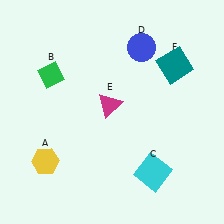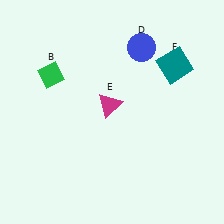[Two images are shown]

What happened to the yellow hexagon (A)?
The yellow hexagon (A) was removed in Image 2. It was in the bottom-left area of Image 1.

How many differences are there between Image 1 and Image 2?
There are 2 differences between the two images.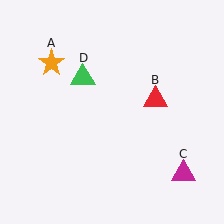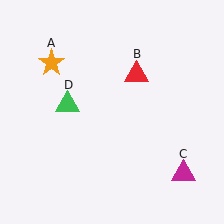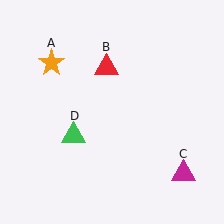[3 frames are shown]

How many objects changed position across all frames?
2 objects changed position: red triangle (object B), green triangle (object D).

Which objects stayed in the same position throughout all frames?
Orange star (object A) and magenta triangle (object C) remained stationary.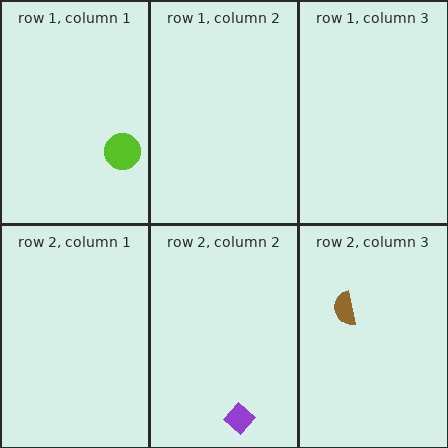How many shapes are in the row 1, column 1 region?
1.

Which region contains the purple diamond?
The row 2, column 2 region.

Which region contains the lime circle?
The row 1, column 1 region.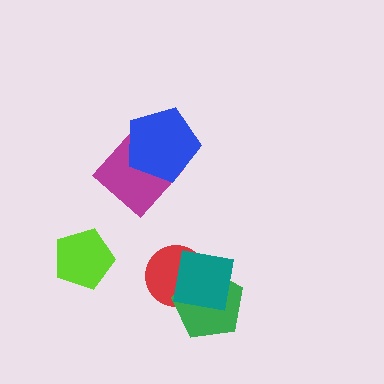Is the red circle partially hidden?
Yes, it is partially covered by another shape.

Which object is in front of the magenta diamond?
The blue pentagon is in front of the magenta diamond.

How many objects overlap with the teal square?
2 objects overlap with the teal square.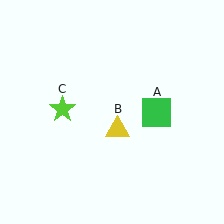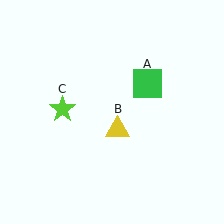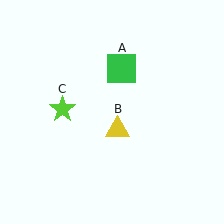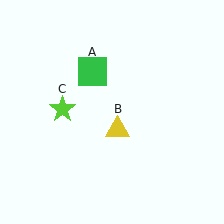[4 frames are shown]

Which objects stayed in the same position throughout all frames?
Yellow triangle (object B) and lime star (object C) remained stationary.